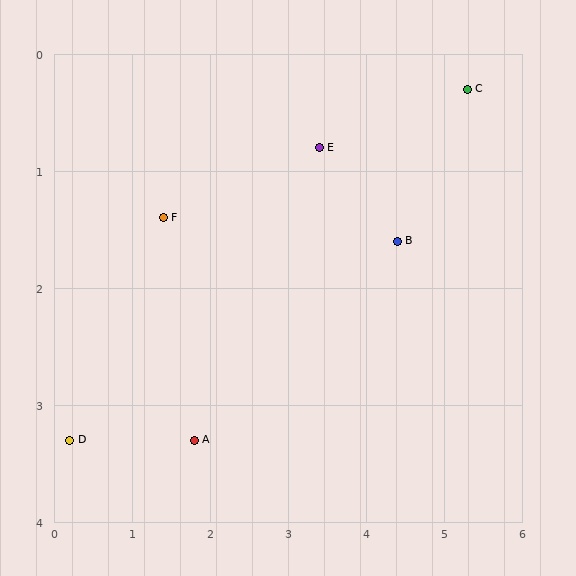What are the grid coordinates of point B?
Point B is at approximately (4.4, 1.6).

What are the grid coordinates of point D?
Point D is at approximately (0.2, 3.3).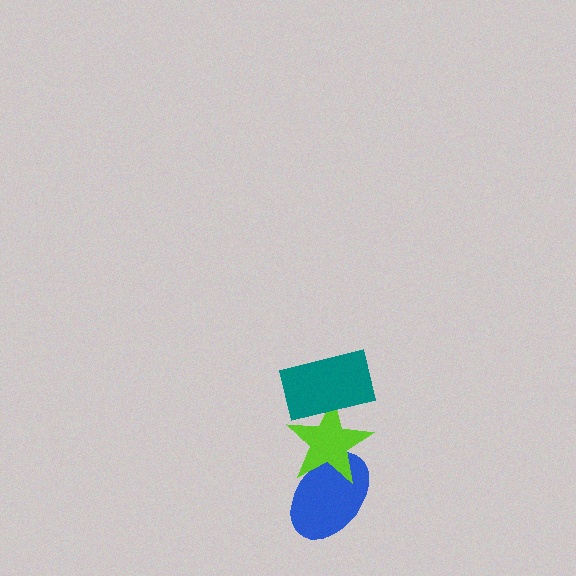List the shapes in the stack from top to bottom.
From top to bottom: the teal rectangle, the lime star, the blue ellipse.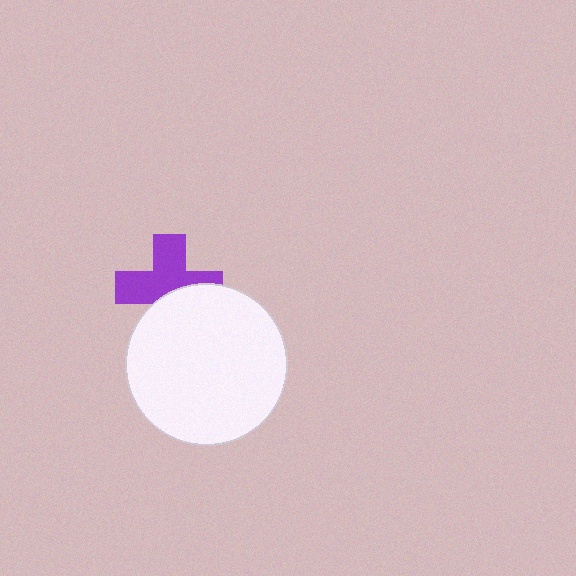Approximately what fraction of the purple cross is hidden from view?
Roughly 39% of the purple cross is hidden behind the white circle.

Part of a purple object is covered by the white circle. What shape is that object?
It is a cross.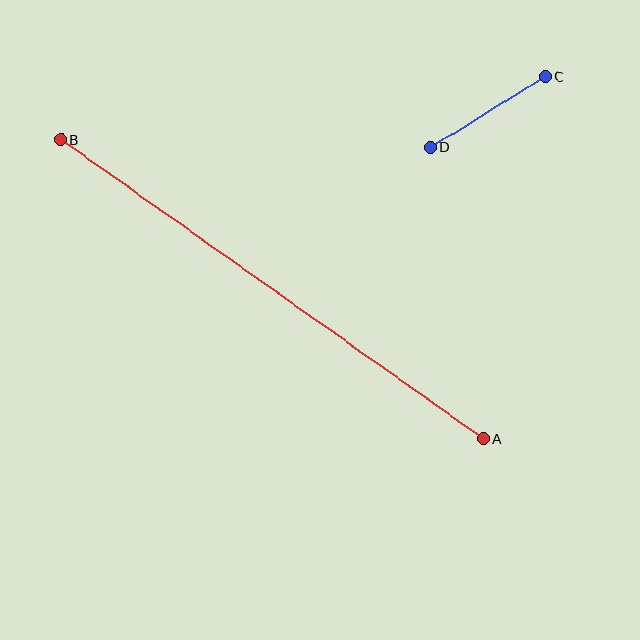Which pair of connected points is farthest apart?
Points A and B are farthest apart.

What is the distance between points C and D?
The distance is approximately 134 pixels.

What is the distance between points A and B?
The distance is approximately 518 pixels.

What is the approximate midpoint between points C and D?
The midpoint is at approximately (488, 112) pixels.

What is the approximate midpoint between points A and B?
The midpoint is at approximately (272, 289) pixels.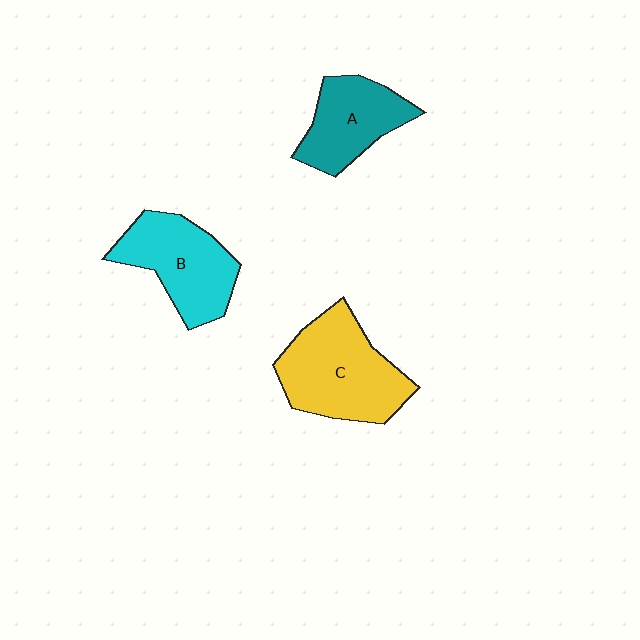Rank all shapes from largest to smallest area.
From largest to smallest: C (yellow), B (cyan), A (teal).